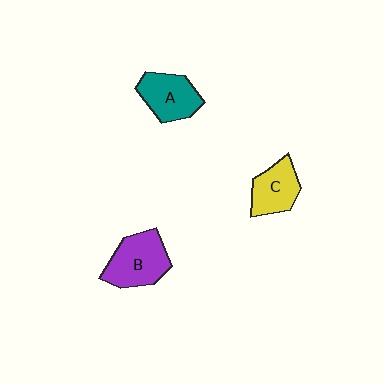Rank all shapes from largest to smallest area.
From largest to smallest: B (purple), A (teal), C (yellow).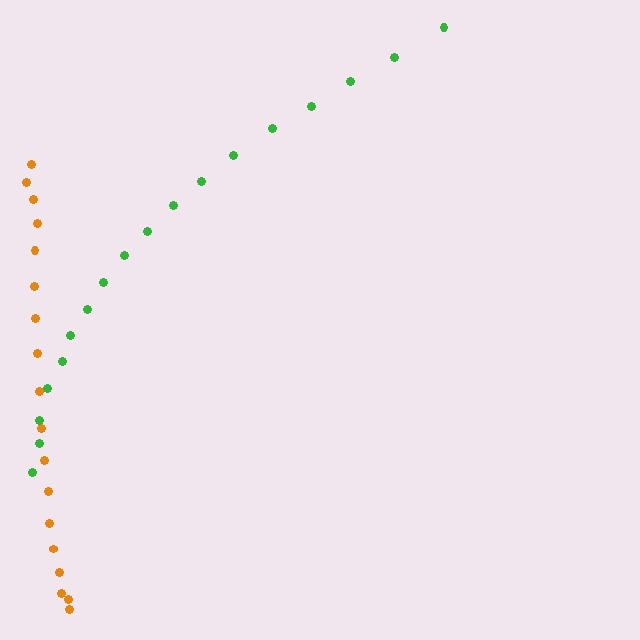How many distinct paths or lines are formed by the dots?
There are 2 distinct paths.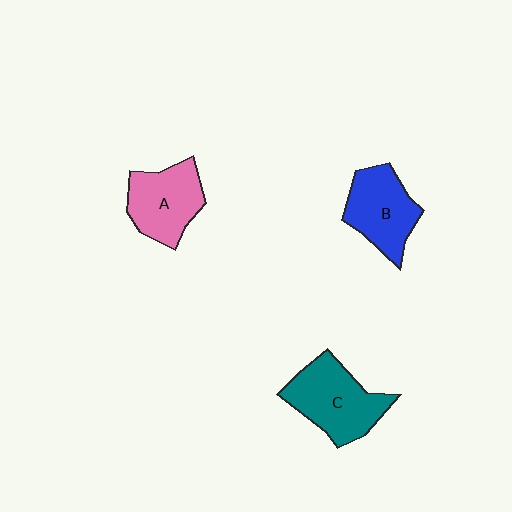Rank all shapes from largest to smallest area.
From largest to smallest: C (teal), B (blue), A (pink).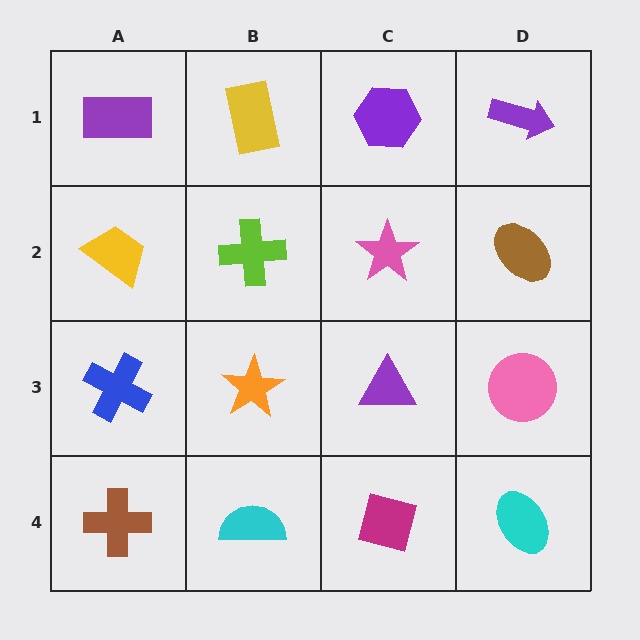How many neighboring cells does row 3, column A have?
3.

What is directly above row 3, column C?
A pink star.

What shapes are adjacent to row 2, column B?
A yellow rectangle (row 1, column B), an orange star (row 3, column B), a yellow trapezoid (row 2, column A), a pink star (row 2, column C).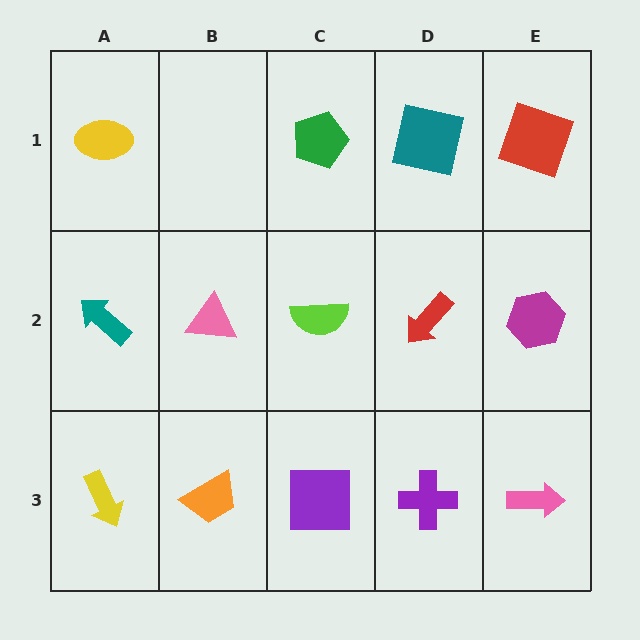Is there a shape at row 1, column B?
No, that cell is empty.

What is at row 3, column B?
An orange trapezoid.